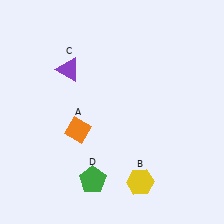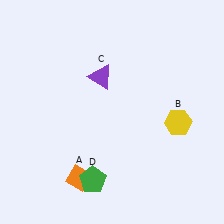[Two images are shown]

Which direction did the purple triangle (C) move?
The purple triangle (C) moved right.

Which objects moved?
The objects that moved are: the orange diamond (A), the yellow hexagon (B), the purple triangle (C).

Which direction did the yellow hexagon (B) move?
The yellow hexagon (B) moved up.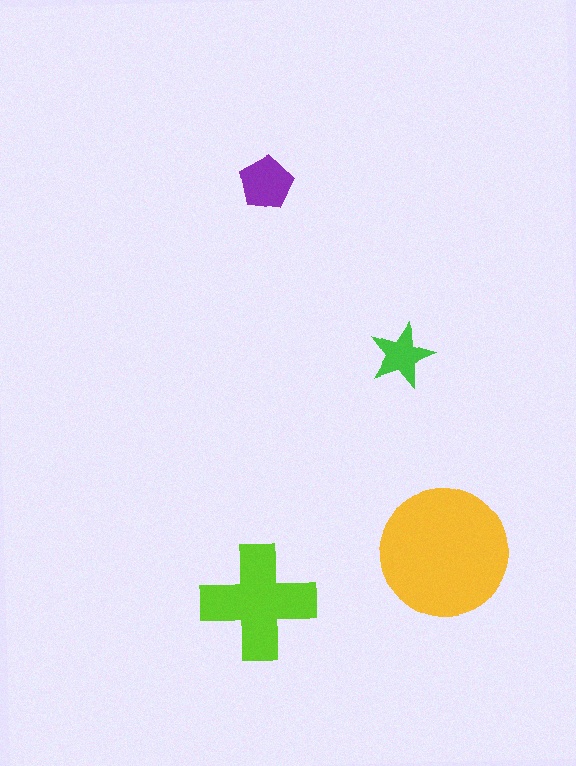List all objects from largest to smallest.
The yellow circle, the lime cross, the purple pentagon, the green star.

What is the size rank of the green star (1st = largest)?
4th.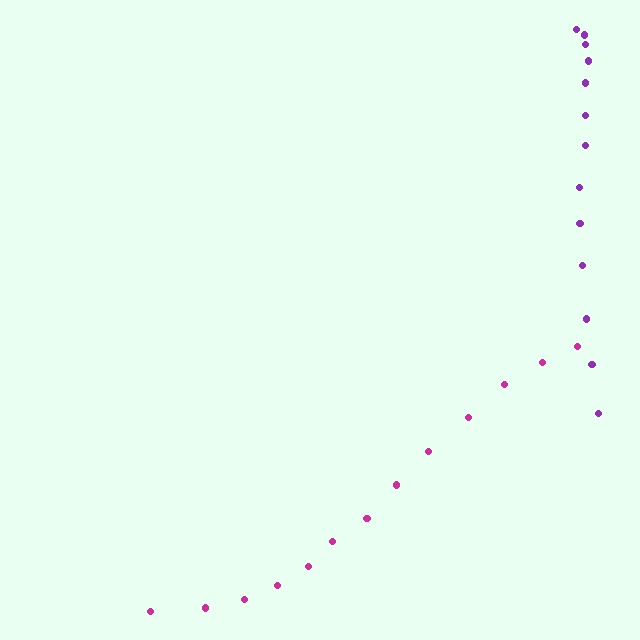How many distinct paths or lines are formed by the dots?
There are 2 distinct paths.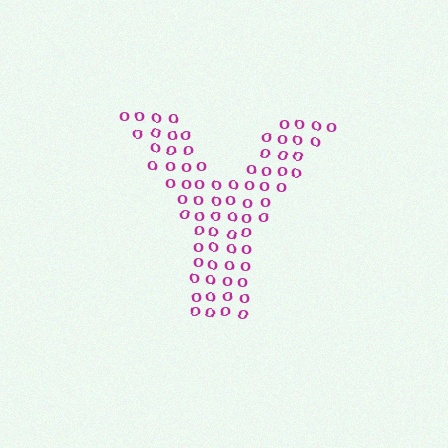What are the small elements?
The small elements are letter O's.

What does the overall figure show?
The overall figure shows the letter Y.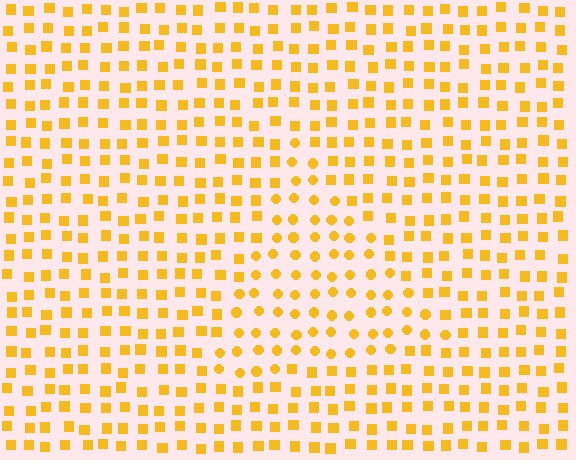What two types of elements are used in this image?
The image uses circles inside the triangle region and squares outside it.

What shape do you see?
I see a triangle.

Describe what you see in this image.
The image is filled with small yellow elements arranged in a uniform grid. A triangle-shaped region contains circles, while the surrounding area contains squares. The boundary is defined purely by the change in element shape.